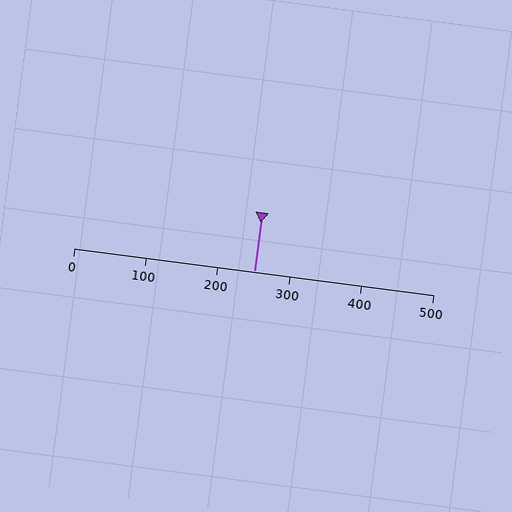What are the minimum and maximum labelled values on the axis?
The axis runs from 0 to 500.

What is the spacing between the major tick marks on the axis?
The major ticks are spaced 100 apart.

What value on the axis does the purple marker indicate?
The marker indicates approximately 250.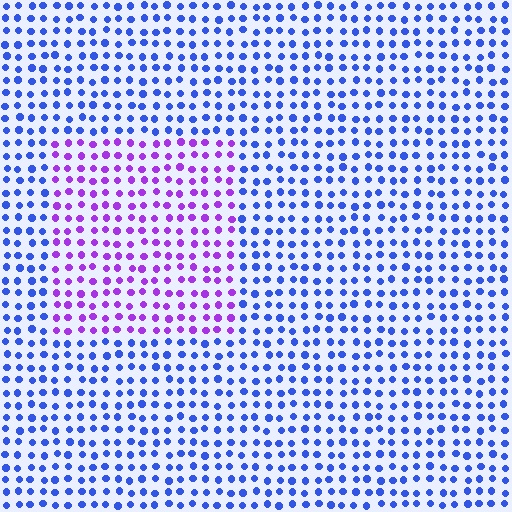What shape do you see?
I see a rectangle.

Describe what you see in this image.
The image is filled with small blue elements in a uniform arrangement. A rectangle-shaped region is visible where the elements are tinted to a slightly different hue, forming a subtle color boundary.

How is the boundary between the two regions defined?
The boundary is defined purely by a slight shift in hue (about 52 degrees). Spacing, size, and orientation are identical on both sides.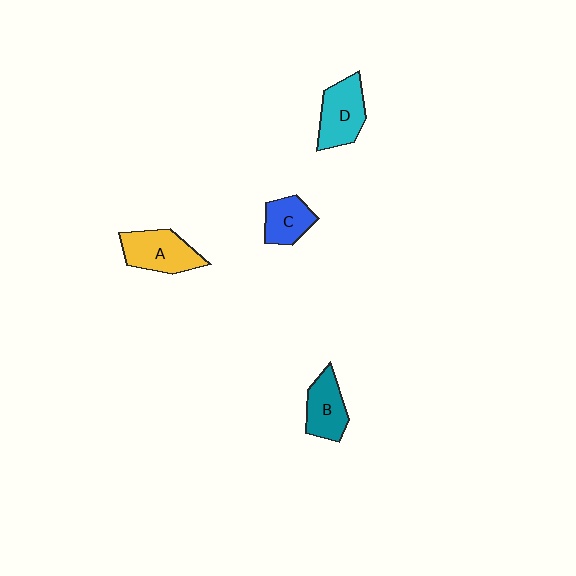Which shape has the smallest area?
Shape C (blue).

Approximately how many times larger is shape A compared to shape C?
Approximately 1.4 times.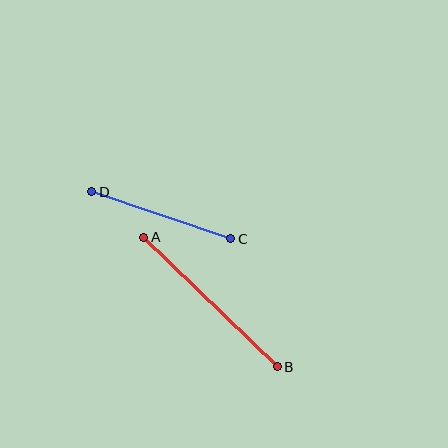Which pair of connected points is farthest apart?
Points A and B are farthest apart.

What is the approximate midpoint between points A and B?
The midpoint is at approximately (210, 302) pixels.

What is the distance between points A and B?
The distance is approximately 186 pixels.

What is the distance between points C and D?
The distance is approximately 147 pixels.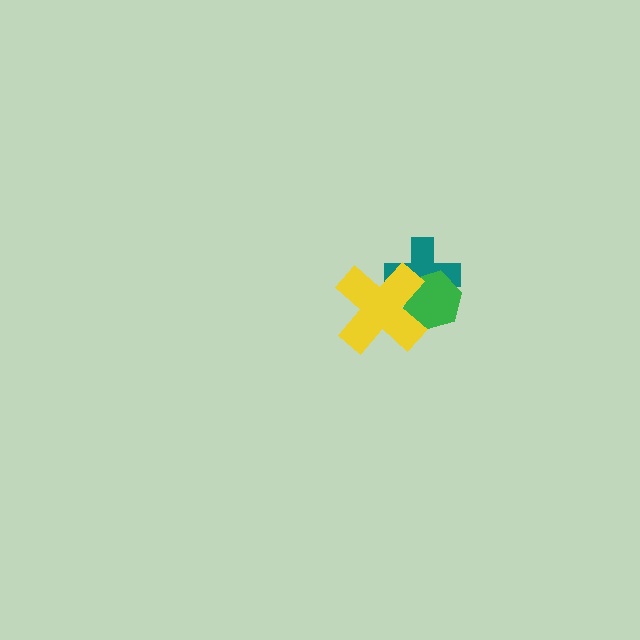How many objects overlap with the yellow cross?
2 objects overlap with the yellow cross.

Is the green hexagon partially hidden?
Yes, it is partially covered by another shape.